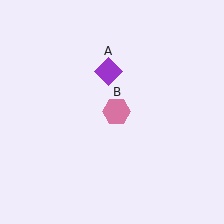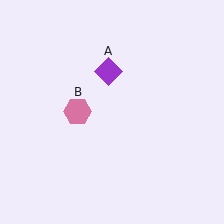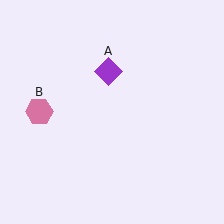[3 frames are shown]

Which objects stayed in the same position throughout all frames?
Purple diamond (object A) remained stationary.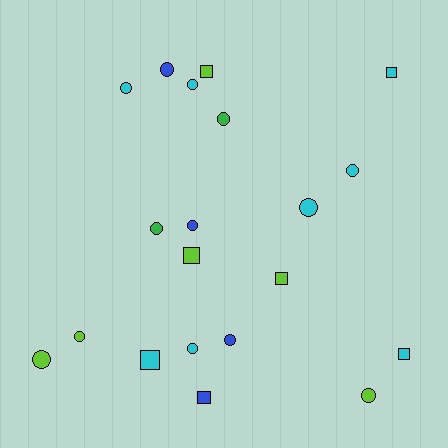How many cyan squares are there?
There are 3 cyan squares.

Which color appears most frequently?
Cyan, with 8 objects.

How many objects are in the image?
There are 20 objects.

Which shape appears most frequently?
Circle, with 13 objects.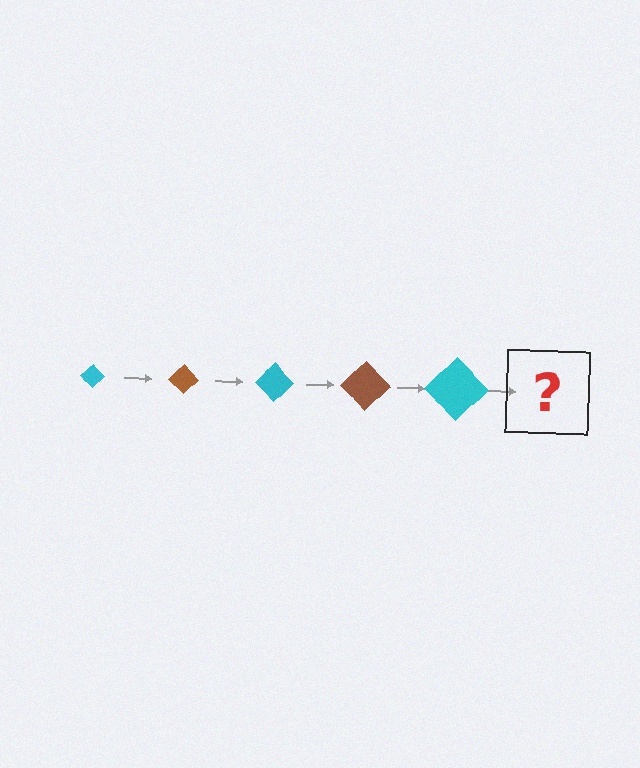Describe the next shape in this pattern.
It should be a brown diamond, larger than the previous one.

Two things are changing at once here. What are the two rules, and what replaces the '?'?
The two rules are that the diamond grows larger each step and the color cycles through cyan and brown. The '?' should be a brown diamond, larger than the previous one.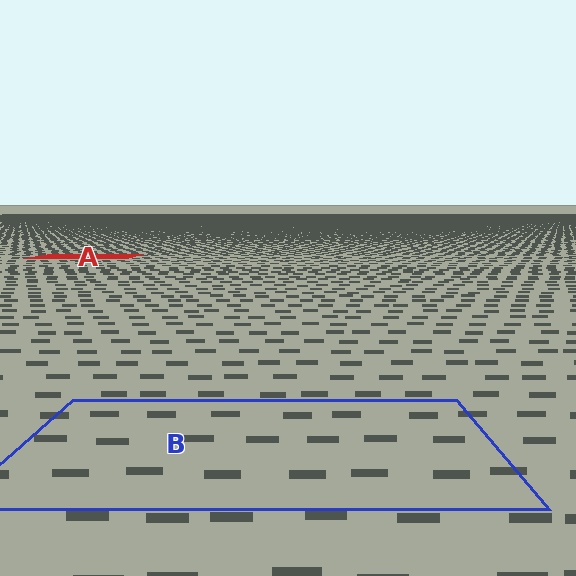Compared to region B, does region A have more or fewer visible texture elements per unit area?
Region A has more texture elements per unit area — they are packed more densely because it is farther away.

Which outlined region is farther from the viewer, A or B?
Region A is farther from the viewer — the texture elements inside it appear smaller and more densely packed.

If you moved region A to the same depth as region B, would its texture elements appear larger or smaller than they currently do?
They would appear larger. At a closer depth, the same texture elements are projected at a bigger on-screen size.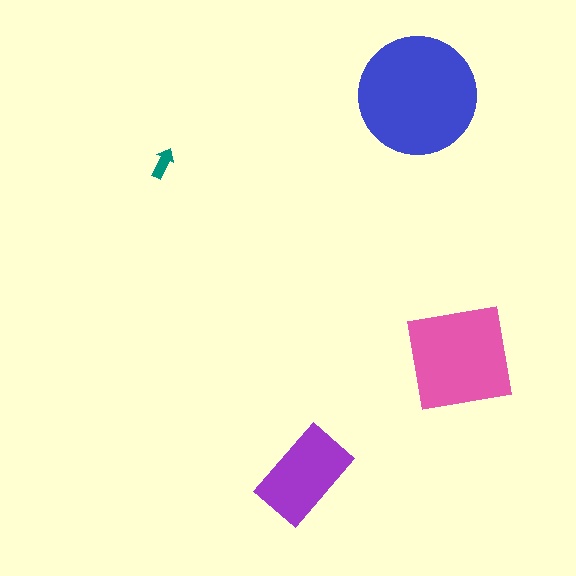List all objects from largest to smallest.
The blue circle, the pink square, the purple rectangle, the teal arrow.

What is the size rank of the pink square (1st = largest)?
2nd.